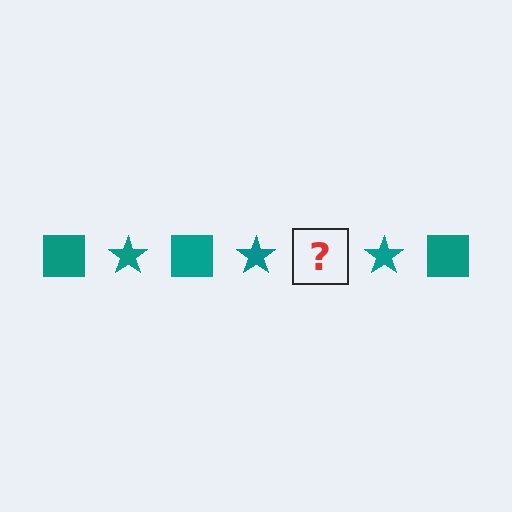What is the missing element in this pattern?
The missing element is a teal square.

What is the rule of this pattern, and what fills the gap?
The rule is that the pattern cycles through square, star shapes in teal. The gap should be filled with a teal square.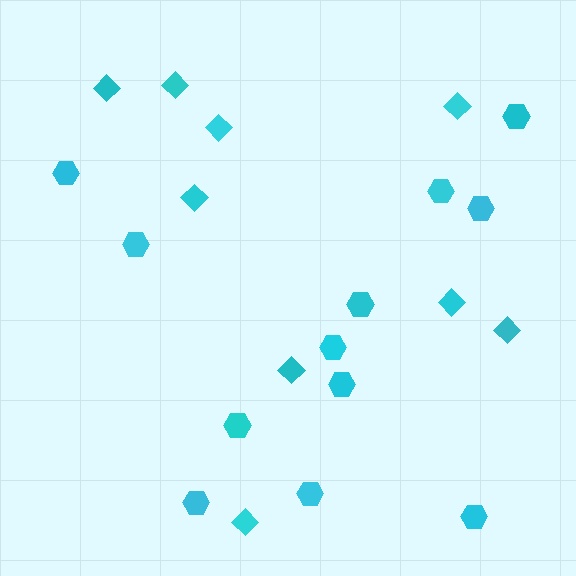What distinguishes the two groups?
There are 2 groups: one group of diamonds (9) and one group of hexagons (12).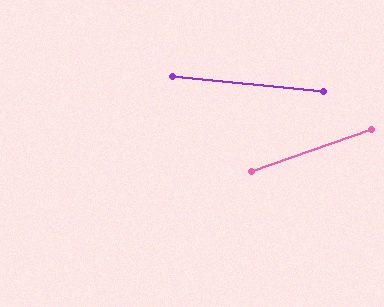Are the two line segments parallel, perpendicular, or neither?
Neither parallel nor perpendicular — they differ by about 25°.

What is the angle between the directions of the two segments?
Approximately 25 degrees.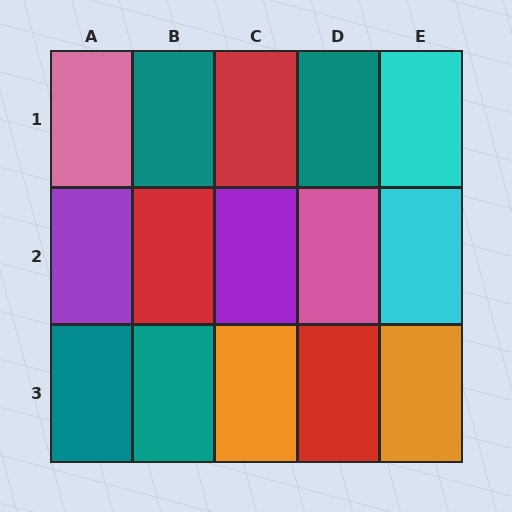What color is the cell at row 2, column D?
Pink.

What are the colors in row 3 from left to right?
Teal, teal, orange, red, orange.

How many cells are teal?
4 cells are teal.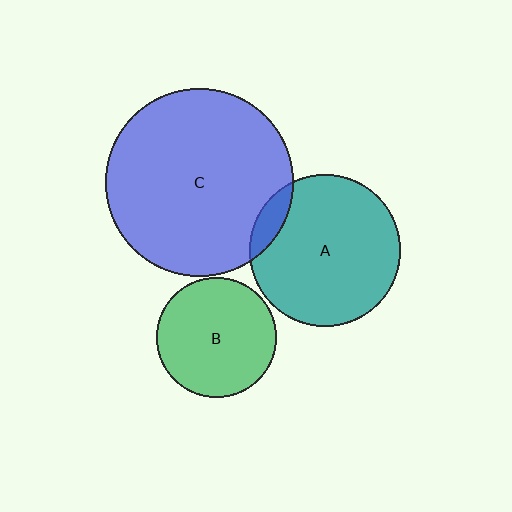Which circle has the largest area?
Circle C (blue).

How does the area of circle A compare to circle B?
Approximately 1.6 times.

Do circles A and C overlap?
Yes.